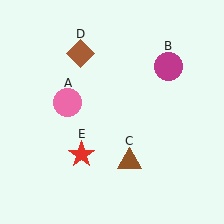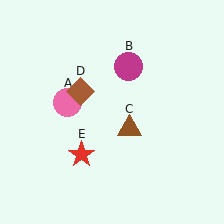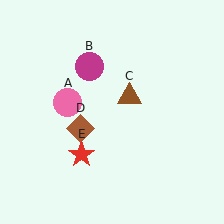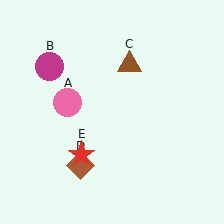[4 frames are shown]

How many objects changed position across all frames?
3 objects changed position: magenta circle (object B), brown triangle (object C), brown diamond (object D).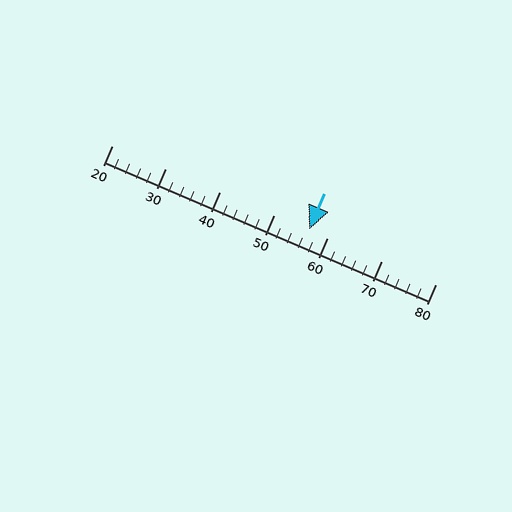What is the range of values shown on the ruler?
The ruler shows values from 20 to 80.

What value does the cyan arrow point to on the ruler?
The cyan arrow points to approximately 57.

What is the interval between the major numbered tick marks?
The major tick marks are spaced 10 units apart.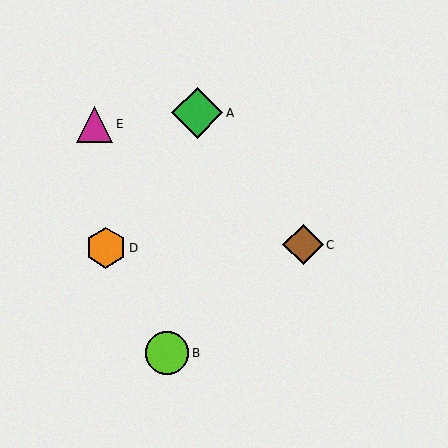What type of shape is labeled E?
Shape E is a magenta triangle.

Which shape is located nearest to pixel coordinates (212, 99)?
The green diamond (labeled A) at (197, 113) is nearest to that location.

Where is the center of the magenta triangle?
The center of the magenta triangle is at (95, 124).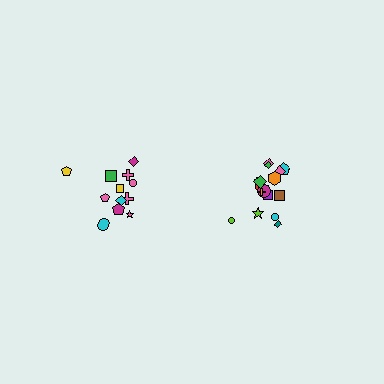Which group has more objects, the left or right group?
The right group.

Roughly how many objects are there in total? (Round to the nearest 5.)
Roughly 30 objects in total.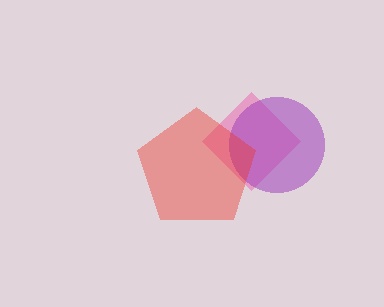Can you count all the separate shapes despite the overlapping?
Yes, there are 3 separate shapes.